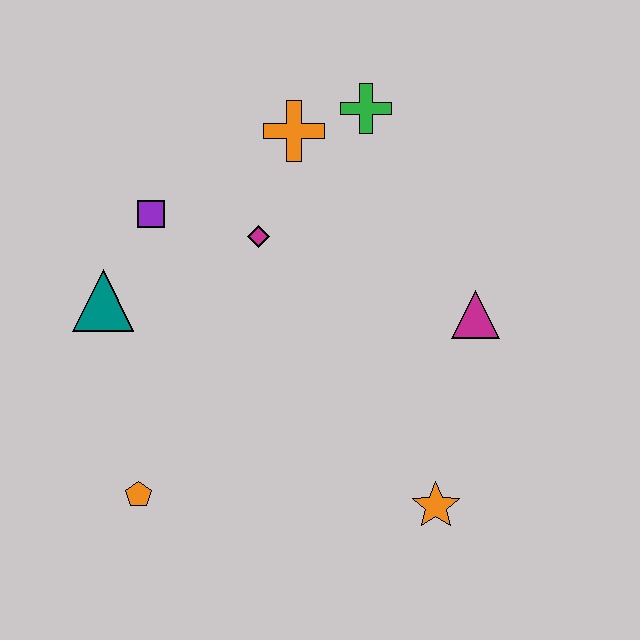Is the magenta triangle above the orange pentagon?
Yes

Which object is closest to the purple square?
The teal triangle is closest to the purple square.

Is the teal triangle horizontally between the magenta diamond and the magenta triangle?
No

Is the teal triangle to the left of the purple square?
Yes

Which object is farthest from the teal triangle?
The orange star is farthest from the teal triangle.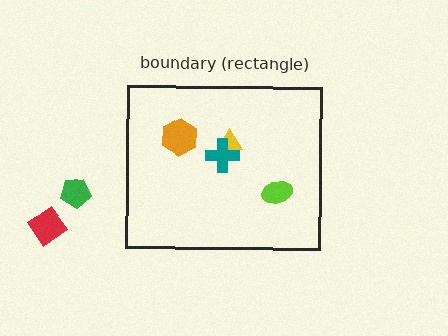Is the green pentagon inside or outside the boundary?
Outside.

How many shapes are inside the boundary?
4 inside, 2 outside.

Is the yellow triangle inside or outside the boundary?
Inside.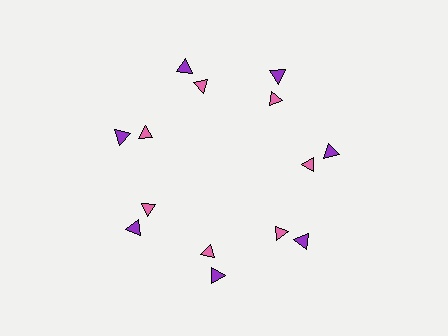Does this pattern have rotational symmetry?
Yes, this pattern has 7-fold rotational symmetry. It looks the same after rotating 51 degrees around the center.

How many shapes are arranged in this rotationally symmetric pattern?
There are 14 shapes, arranged in 7 groups of 2.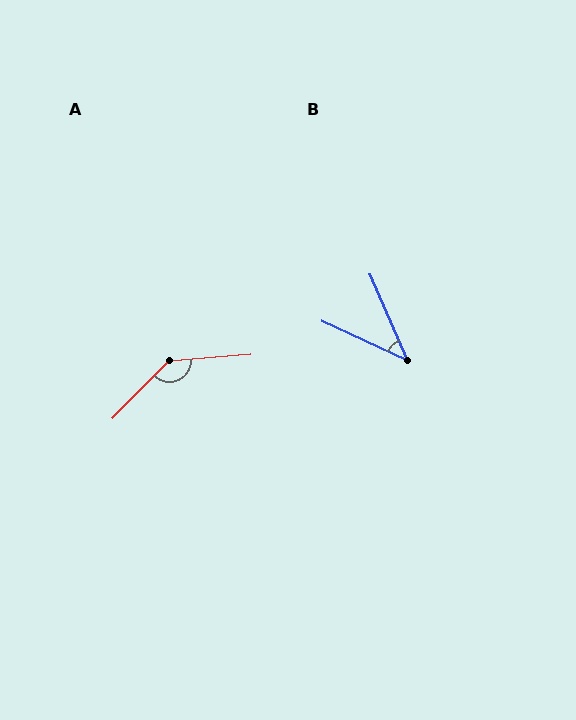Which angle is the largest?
A, at approximately 139 degrees.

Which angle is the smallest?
B, at approximately 42 degrees.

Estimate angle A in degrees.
Approximately 139 degrees.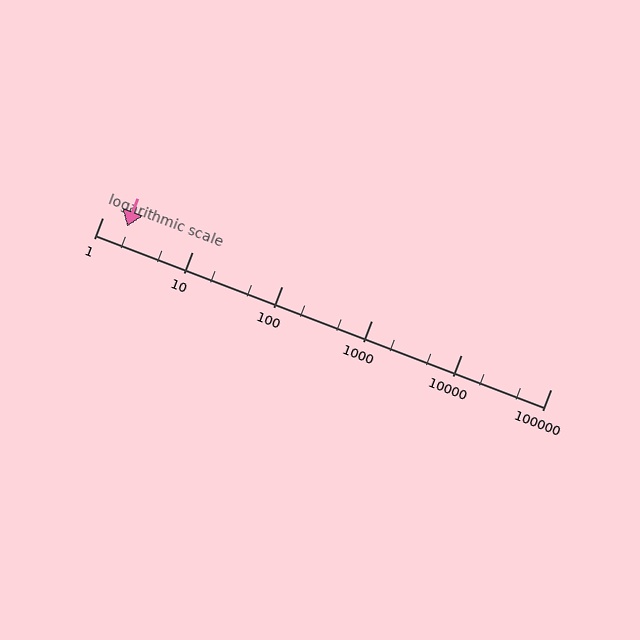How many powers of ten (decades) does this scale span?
The scale spans 5 decades, from 1 to 100000.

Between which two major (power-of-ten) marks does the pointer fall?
The pointer is between 1 and 10.